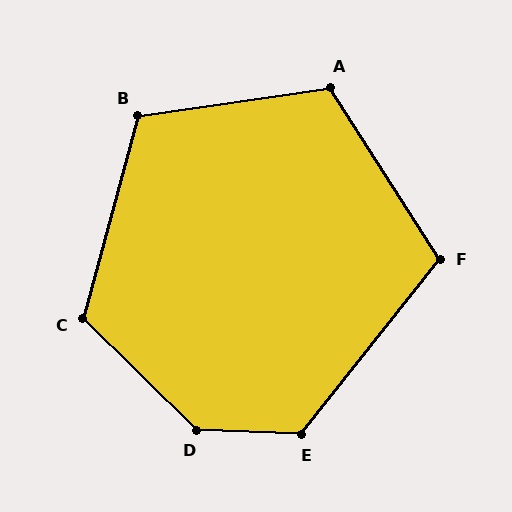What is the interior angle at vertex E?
Approximately 126 degrees (obtuse).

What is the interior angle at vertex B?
Approximately 113 degrees (obtuse).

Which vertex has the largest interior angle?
D, at approximately 138 degrees.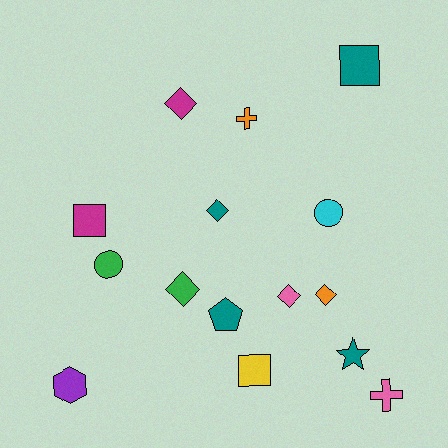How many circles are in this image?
There are 2 circles.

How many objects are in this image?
There are 15 objects.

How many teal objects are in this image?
There are 4 teal objects.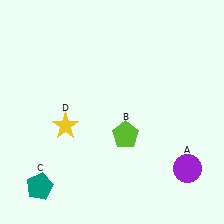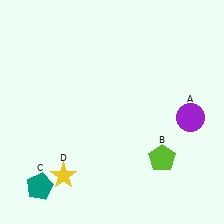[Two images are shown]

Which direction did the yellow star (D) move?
The yellow star (D) moved down.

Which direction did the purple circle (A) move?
The purple circle (A) moved up.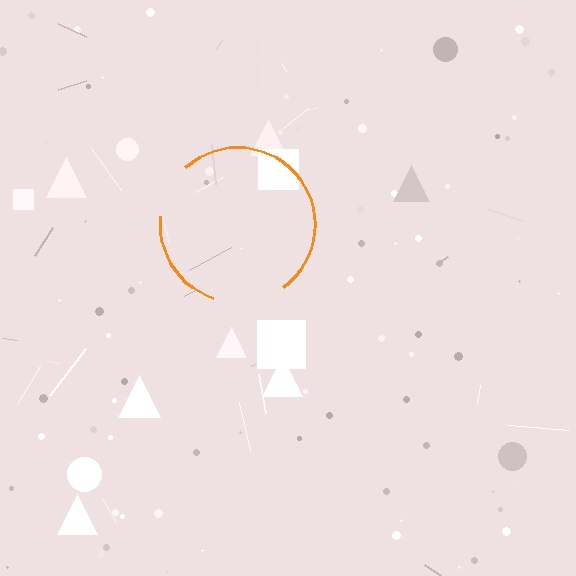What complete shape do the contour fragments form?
The contour fragments form a circle.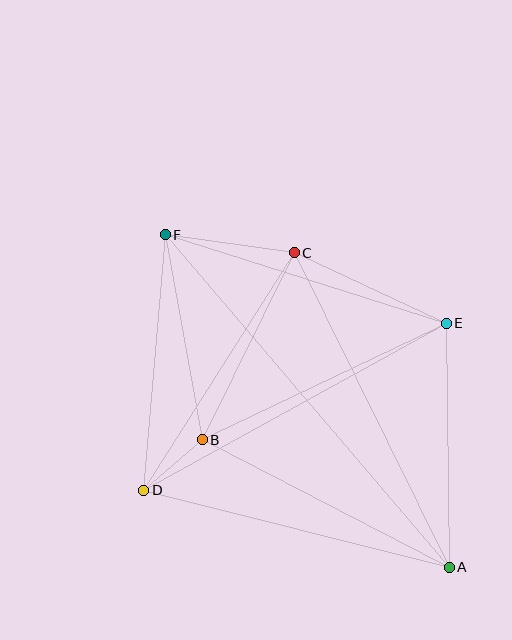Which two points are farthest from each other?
Points A and F are farthest from each other.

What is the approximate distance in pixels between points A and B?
The distance between A and B is approximately 278 pixels.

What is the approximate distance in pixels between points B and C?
The distance between B and C is approximately 209 pixels.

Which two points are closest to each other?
Points B and D are closest to each other.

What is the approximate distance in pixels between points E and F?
The distance between E and F is approximately 295 pixels.